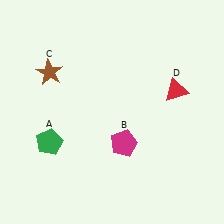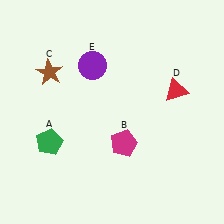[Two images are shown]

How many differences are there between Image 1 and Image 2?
There is 1 difference between the two images.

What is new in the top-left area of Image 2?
A purple circle (E) was added in the top-left area of Image 2.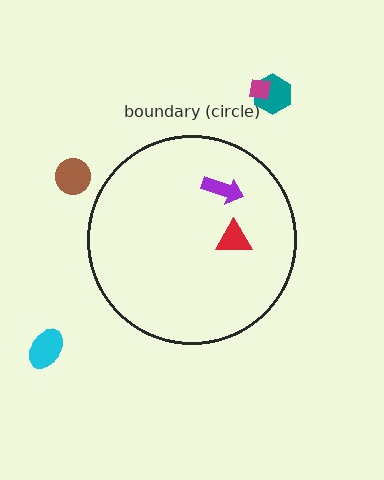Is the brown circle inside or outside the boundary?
Outside.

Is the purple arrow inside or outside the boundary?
Inside.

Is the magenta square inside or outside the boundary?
Outside.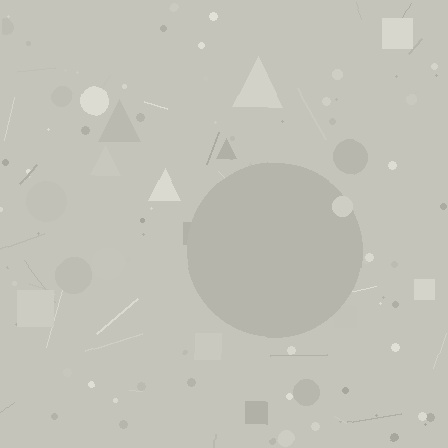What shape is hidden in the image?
A circle is hidden in the image.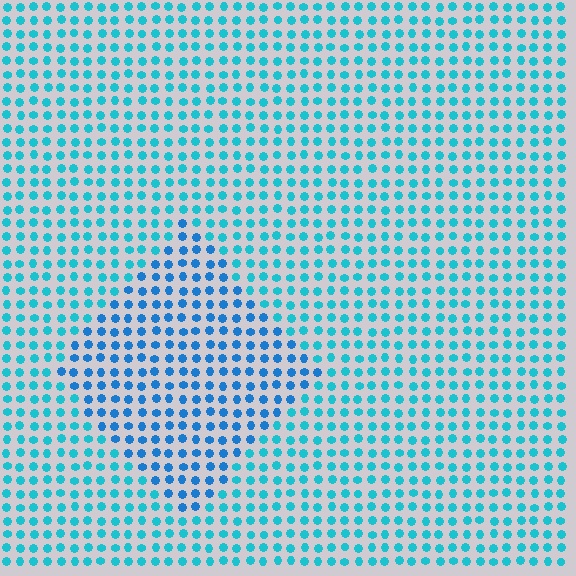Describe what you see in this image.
The image is filled with small cyan elements in a uniform arrangement. A diamond-shaped region is visible where the elements are tinted to a slightly different hue, forming a subtle color boundary.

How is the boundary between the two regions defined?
The boundary is defined purely by a slight shift in hue (about 24 degrees). Spacing, size, and orientation are identical on both sides.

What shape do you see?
I see a diamond.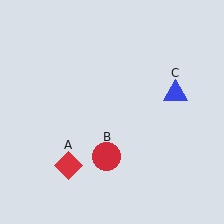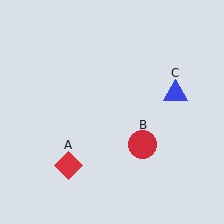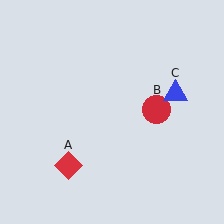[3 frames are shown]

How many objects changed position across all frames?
1 object changed position: red circle (object B).